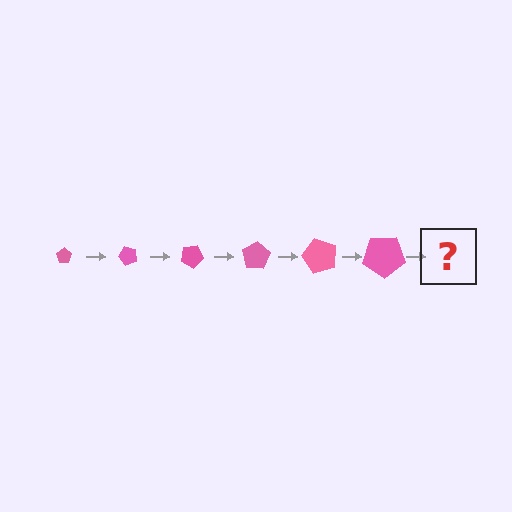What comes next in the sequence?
The next element should be a pentagon, larger than the previous one and rotated 300 degrees from the start.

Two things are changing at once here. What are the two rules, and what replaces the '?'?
The two rules are that the pentagon grows larger each step and it rotates 50 degrees each step. The '?' should be a pentagon, larger than the previous one and rotated 300 degrees from the start.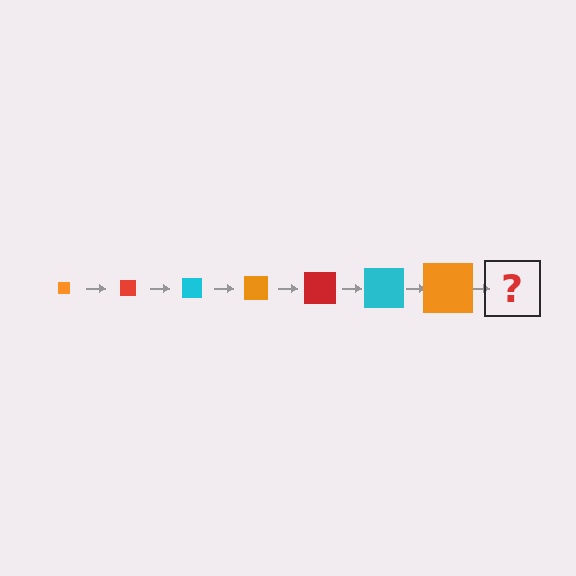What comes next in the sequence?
The next element should be a red square, larger than the previous one.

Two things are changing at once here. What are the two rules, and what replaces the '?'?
The two rules are that the square grows larger each step and the color cycles through orange, red, and cyan. The '?' should be a red square, larger than the previous one.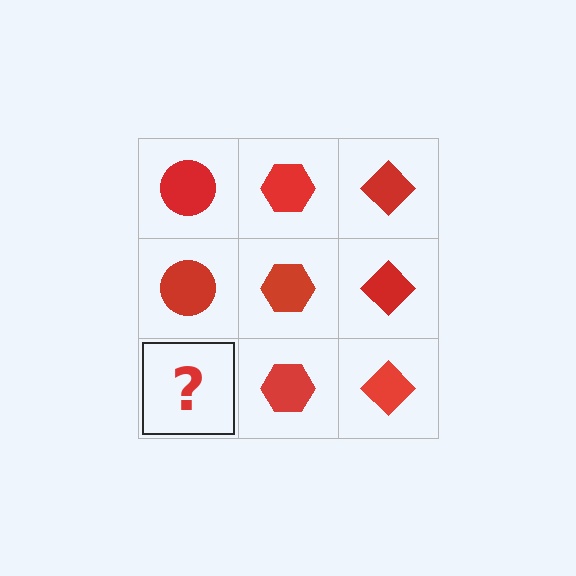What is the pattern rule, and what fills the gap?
The rule is that each column has a consistent shape. The gap should be filled with a red circle.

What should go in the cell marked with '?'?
The missing cell should contain a red circle.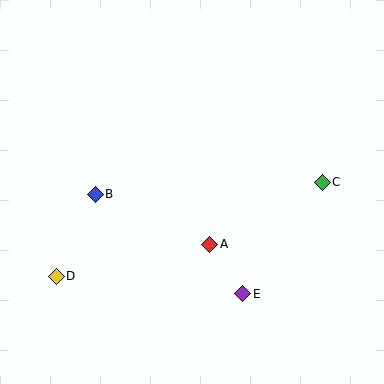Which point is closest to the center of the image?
Point A at (210, 244) is closest to the center.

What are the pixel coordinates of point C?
Point C is at (322, 182).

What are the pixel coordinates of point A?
Point A is at (210, 244).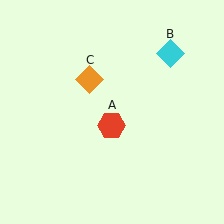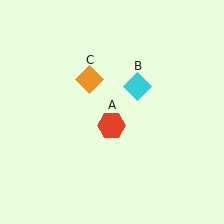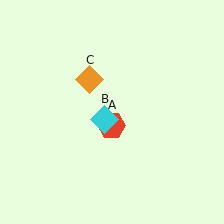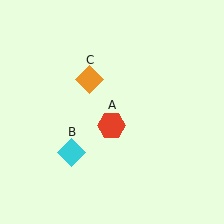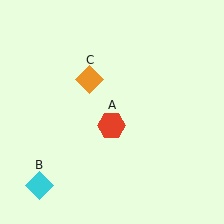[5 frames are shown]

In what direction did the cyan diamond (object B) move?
The cyan diamond (object B) moved down and to the left.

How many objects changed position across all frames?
1 object changed position: cyan diamond (object B).